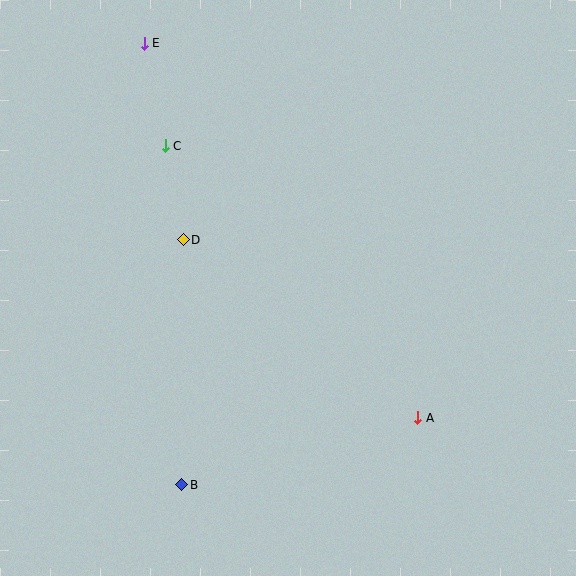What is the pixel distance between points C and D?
The distance between C and D is 96 pixels.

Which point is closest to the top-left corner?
Point E is closest to the top-left corner.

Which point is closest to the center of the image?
Point D at (183, 240) is closest to the center.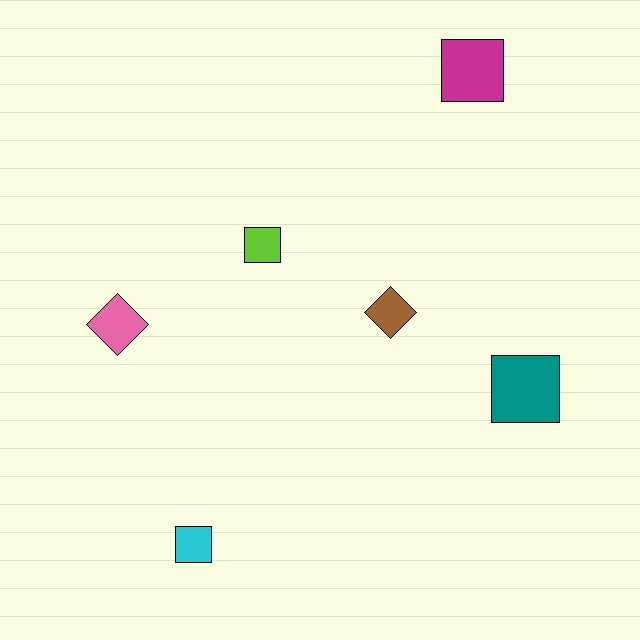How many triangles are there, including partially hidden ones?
There are no triangles.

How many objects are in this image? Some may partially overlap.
There are 6 objects.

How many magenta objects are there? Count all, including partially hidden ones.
There is 1 magenta object.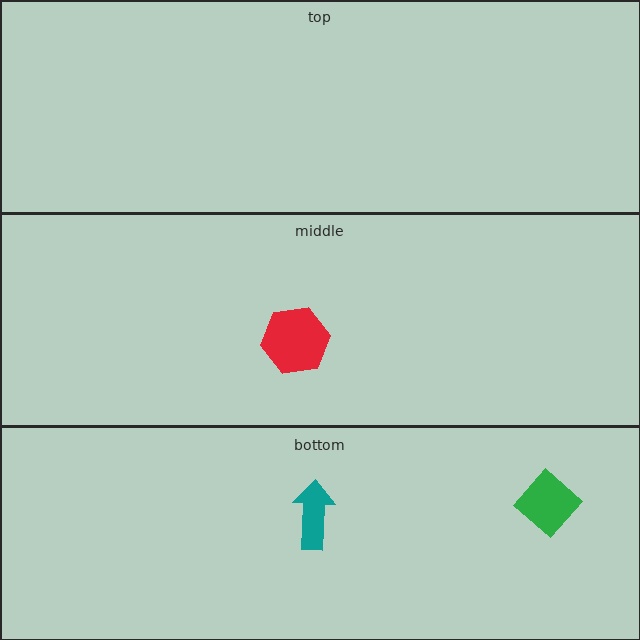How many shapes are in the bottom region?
2.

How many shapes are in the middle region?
1.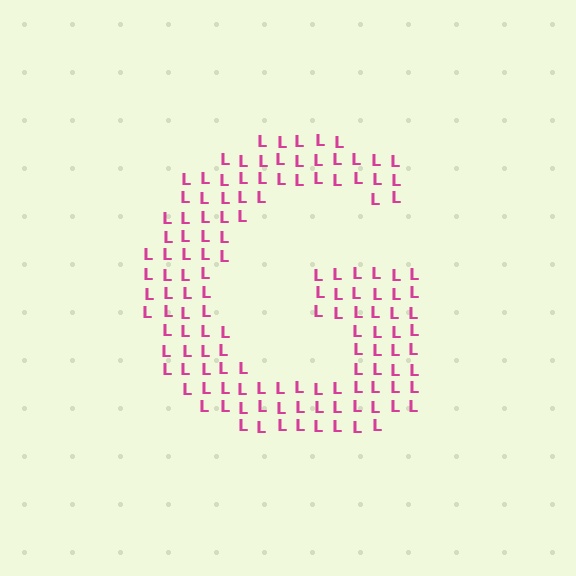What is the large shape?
The large shape is the letter G.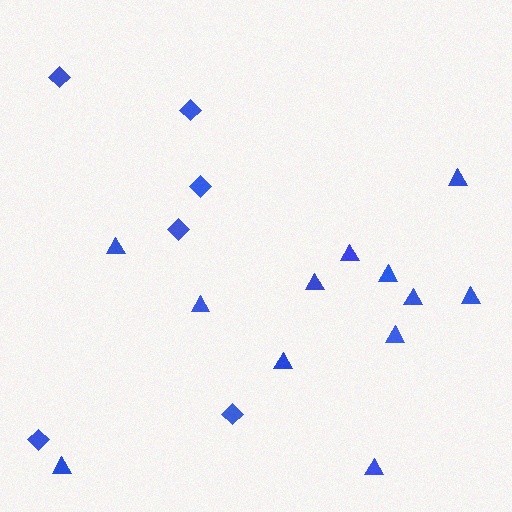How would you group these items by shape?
There are 2 groups: one group of diamonds (6) and one group of triangles (12).